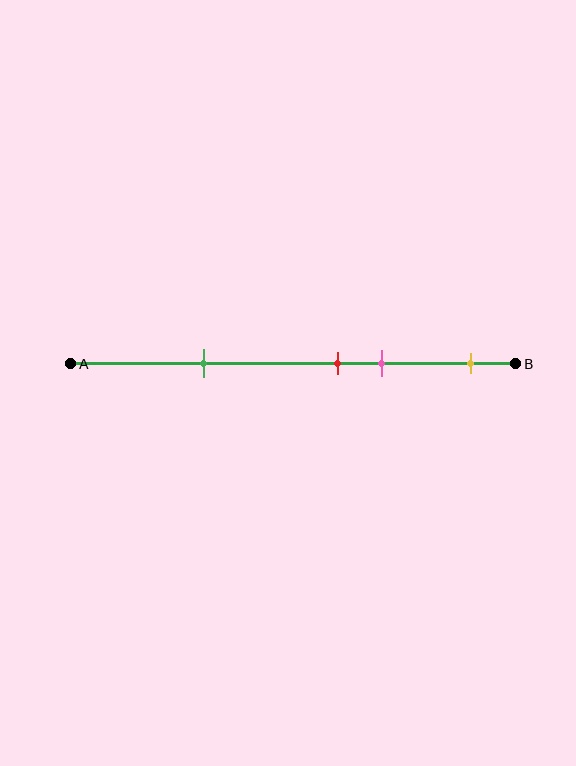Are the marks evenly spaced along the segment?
No, the marks are not evenly spaced.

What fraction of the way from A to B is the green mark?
The green mark is approximately 30% (0.3) of the way from A to B.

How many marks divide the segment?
There are 4 marks dividing the segment.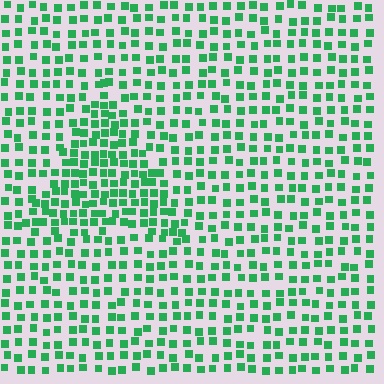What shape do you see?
I see a triangle.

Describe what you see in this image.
The image contains small green elements arranged at two different densities. A triangle-shaped region is visible where the elements are more densely packed than the surrounding area.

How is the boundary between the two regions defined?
The boundary is defined by a change in element density (approximately 1.7x ratio). All elements are the same color, size, and shape.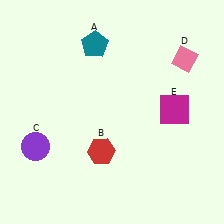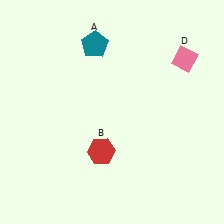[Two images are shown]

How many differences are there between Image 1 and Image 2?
There are 2 differences between the two images.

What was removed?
The magenta square (E), the purple circle (C) were removed in Image 2.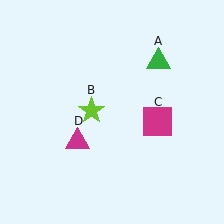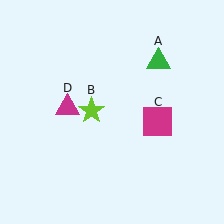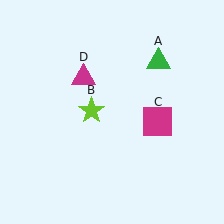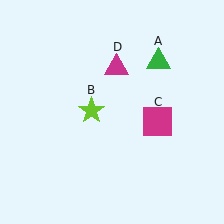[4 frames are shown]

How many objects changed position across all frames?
1 object changed position: magenta triangle (object D).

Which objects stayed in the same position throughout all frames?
Green triangle (object A) and lime star (object B) and magenta square (object C) remained stationary.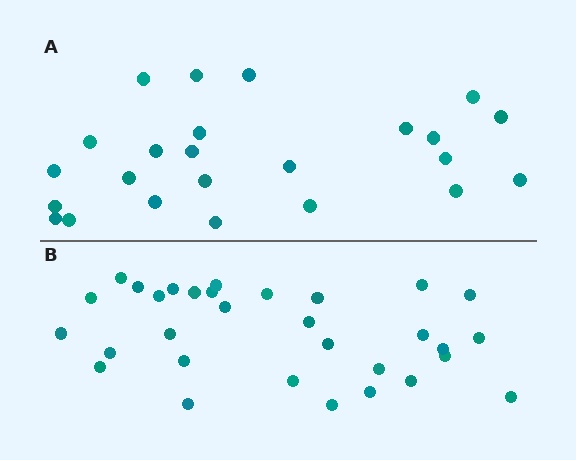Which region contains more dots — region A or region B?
Region B (the bottom region) has more dots.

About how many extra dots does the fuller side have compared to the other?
Region B has roughly 8 or so more dots than region A.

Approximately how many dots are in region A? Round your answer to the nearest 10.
About 20 dots. (The exact count is 24, which rounds to 20.)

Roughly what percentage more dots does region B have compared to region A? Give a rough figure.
About 30% more.